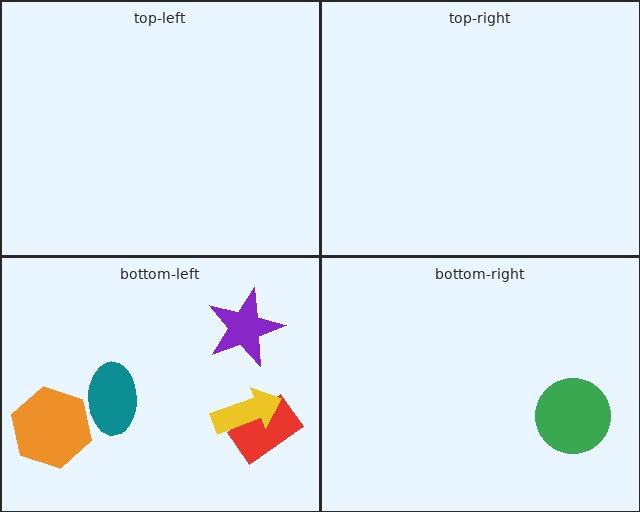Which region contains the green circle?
The bottom-right region.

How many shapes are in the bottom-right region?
1.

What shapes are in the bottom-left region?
The orange hexagon, the red rectangle, the yellow arrow, the purple star, the teal ellipse.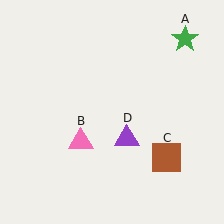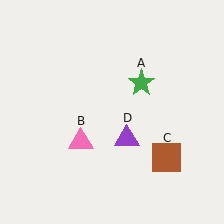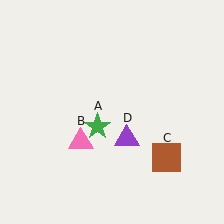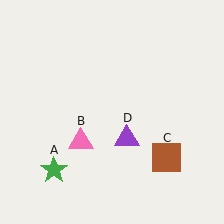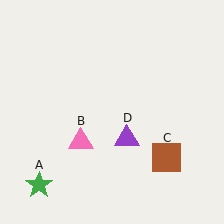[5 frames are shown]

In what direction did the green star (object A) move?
The green star (object A) moved down and to the left.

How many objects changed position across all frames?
1 object changed position: green star (object A).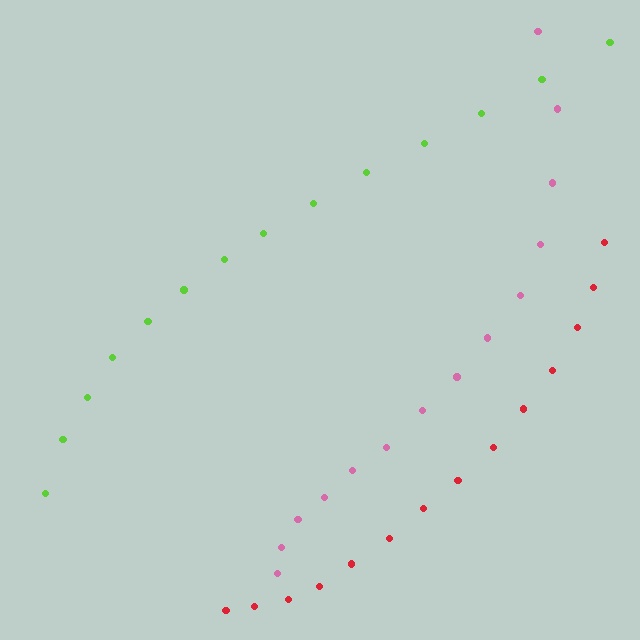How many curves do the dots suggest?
There are 3 distinct paths.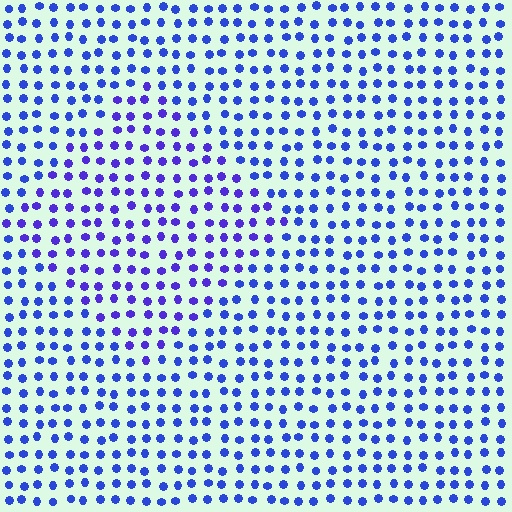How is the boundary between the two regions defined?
The boundary is defined purely by a slight shift in hue (about 23 degrees). Spacing, size, and orientation are identical on both sides.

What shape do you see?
I see a diamond.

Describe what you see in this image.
The image is filled with small blue elements in a uniform arrangement. A diamond-shaped region is visible where the elements are tinted to a slightly different hue, forming a subtle color boundary.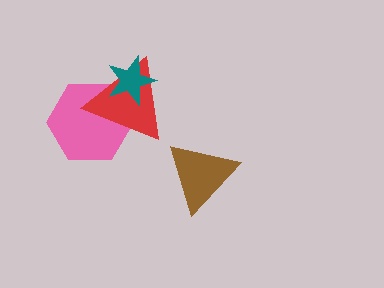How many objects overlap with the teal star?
2 objects overlap with the teal star.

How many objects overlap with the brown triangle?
0 objects overlap with the brown triangle.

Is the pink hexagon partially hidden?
Yes, it is partially covered by another shape.